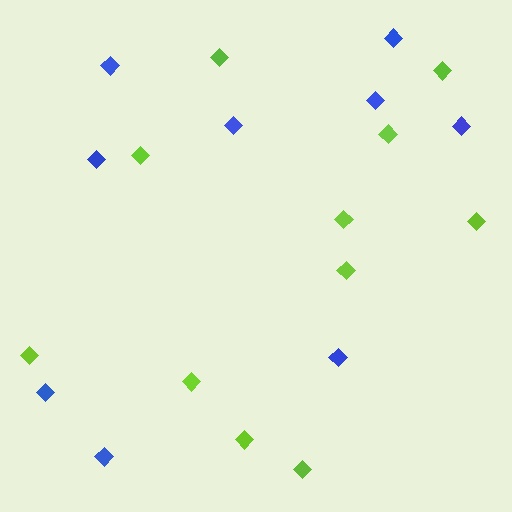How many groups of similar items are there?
There are 2 groups: one group of blue diamonds (9) and one group of lime diamonds (11).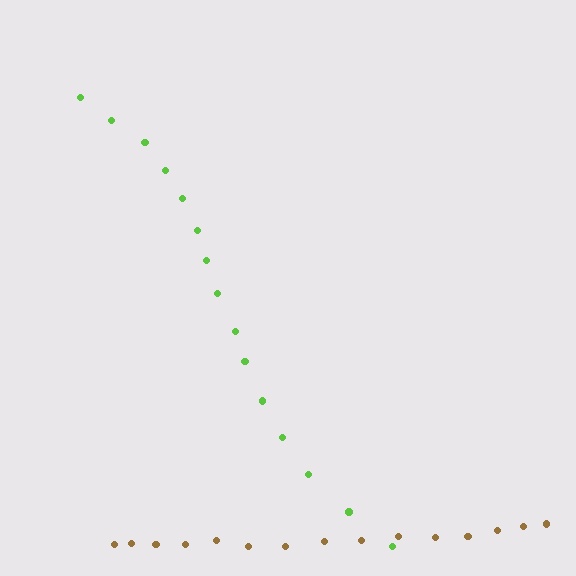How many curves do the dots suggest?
There are 2 distinct paths.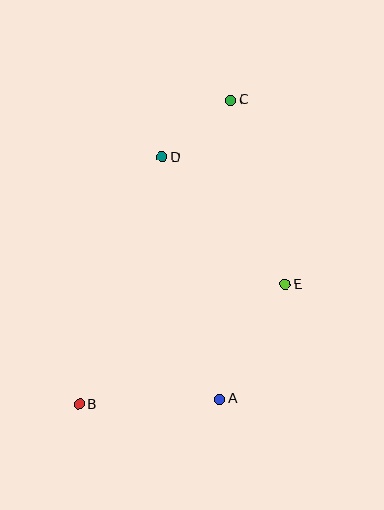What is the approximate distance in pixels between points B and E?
The distance between B and E is approximately 238 pixels.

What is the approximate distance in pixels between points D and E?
The distance between D and E is approximately 177 pixels.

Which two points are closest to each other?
Points C and D are closest to each other.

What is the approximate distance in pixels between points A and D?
The distance between A and D is approximately 249 pixels.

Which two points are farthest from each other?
Points B and C are farthest from each other.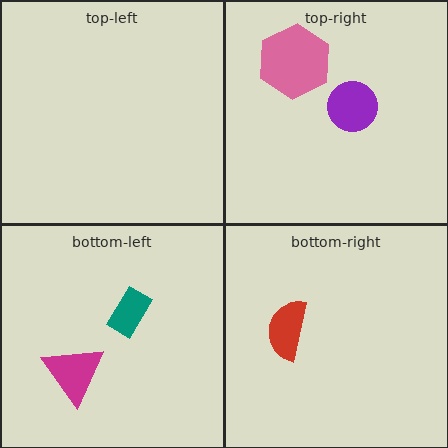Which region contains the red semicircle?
The bottom-right region.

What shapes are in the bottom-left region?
The magenta triangle, the teal rectangle.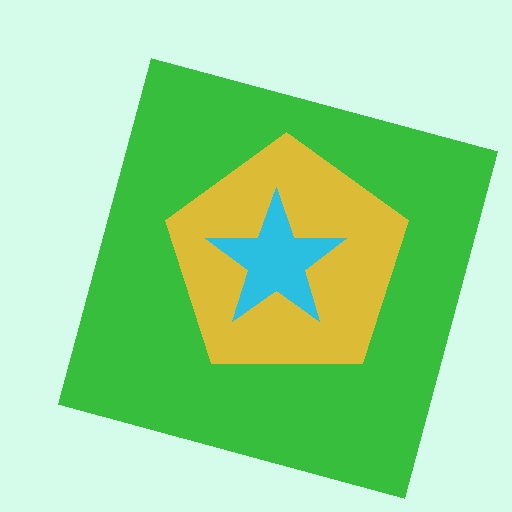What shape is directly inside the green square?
The yellow pentagon.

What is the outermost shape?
The green square.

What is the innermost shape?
The cyan star.